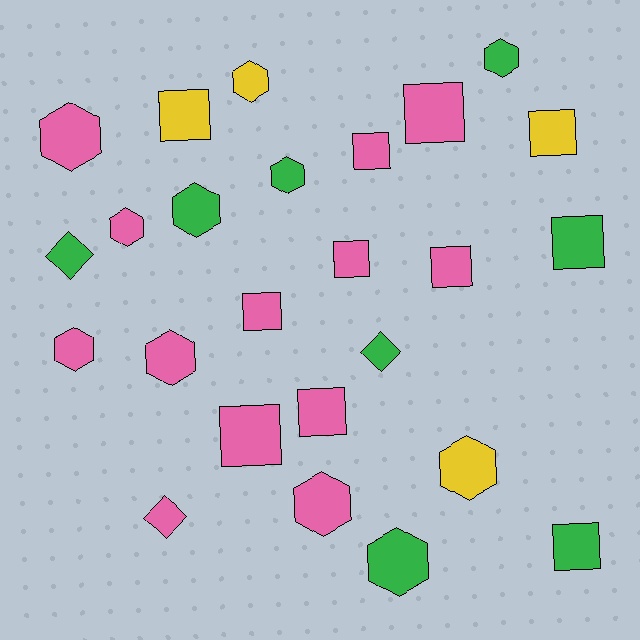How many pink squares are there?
There are 7 pink squares.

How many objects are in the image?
There are 25 objects.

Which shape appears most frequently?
Hexagon, with 11 objects.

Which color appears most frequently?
Pink, with 13 objects.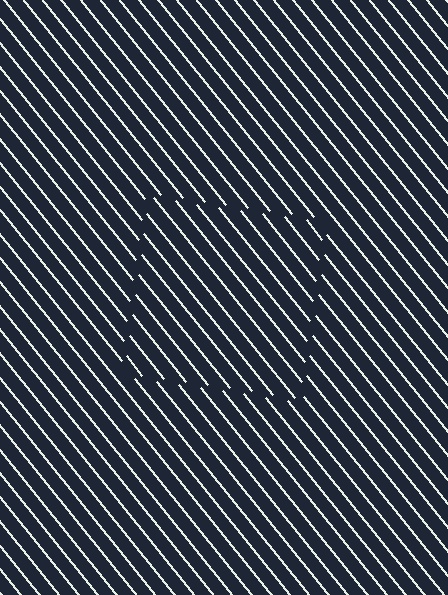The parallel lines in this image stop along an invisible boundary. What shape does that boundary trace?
An illusory square. The interior of the shape contains the same grating, shifted by half a period — the contour is defined by the phase discontinuity where line-ends from the inner and outer gratings abut.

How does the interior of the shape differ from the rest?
The interior of the shape contains the same grating, shifted by half a period — the contour is defined by the phase discontinuity where line-ends from the inner and outer gratings abut.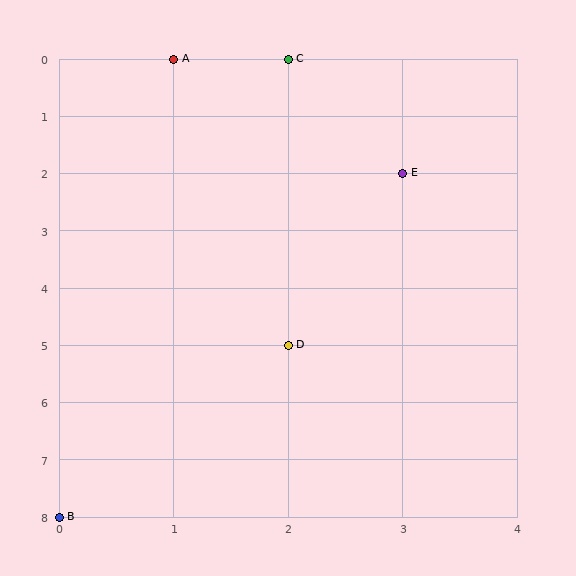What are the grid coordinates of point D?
Point D is at grid coordinates (2, 5).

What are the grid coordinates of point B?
Point B is at grid coordinates (0, 8).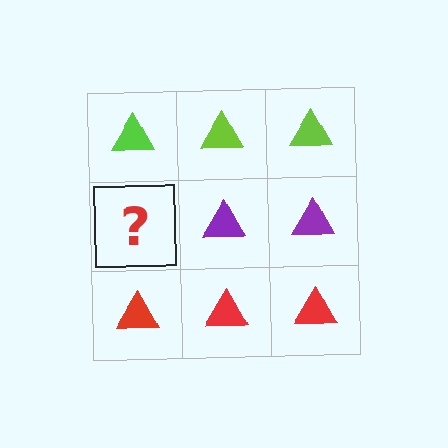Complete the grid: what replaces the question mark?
The question mark should be replaced with a purple triangle.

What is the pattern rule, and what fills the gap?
The rule is that each row has a consistent color. The gap should be filled with a purple triangle.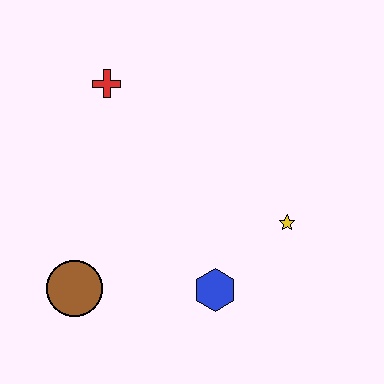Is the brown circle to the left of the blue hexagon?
Yes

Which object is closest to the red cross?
The brown circle is closest to the red cross.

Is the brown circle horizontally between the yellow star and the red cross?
No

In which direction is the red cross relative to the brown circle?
The red cross is above the brown circle.